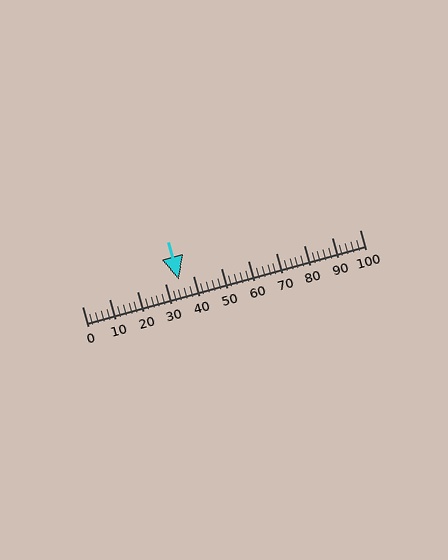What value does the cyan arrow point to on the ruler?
The cyan arrow points to approximately 35.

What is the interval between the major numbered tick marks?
The major tick marks are spaced 10 units apart.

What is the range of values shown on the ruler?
The ruler shows values from 0 to 100.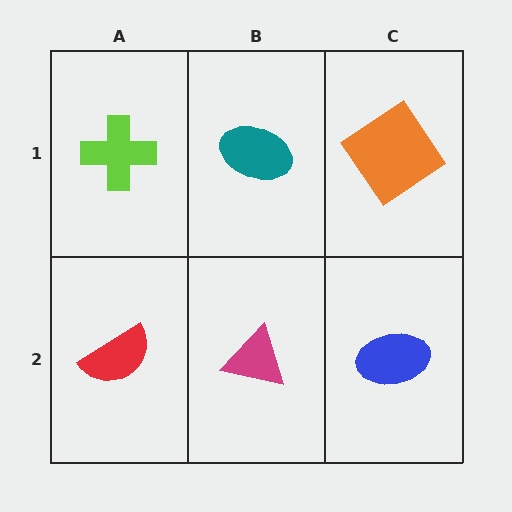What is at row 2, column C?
A blue ellipse.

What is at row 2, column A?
A red semicircle.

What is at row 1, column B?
A teal ellipse.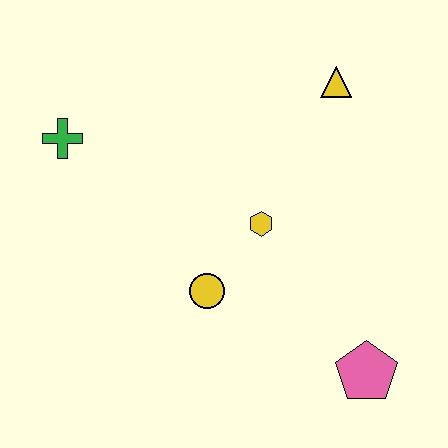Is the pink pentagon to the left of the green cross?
No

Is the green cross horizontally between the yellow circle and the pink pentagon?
No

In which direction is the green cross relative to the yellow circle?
The green cross is above the yellow circle.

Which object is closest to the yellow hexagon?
The yellow circle is closest to the yellow hexagon.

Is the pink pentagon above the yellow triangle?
No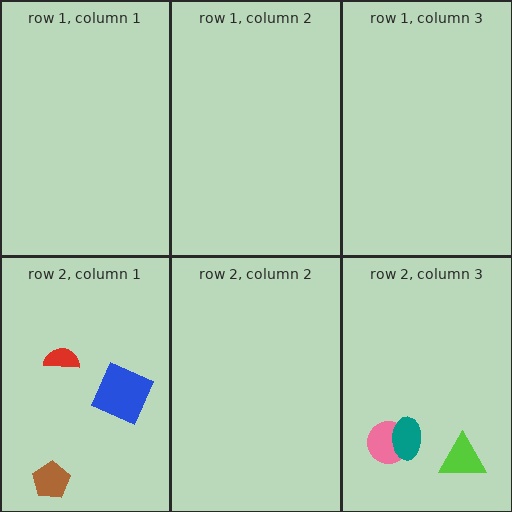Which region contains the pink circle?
The row 2, column 3 region.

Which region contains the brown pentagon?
The row 2, column 1 region.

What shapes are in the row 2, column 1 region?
The red semicircle, the blue square, the brown pentagon.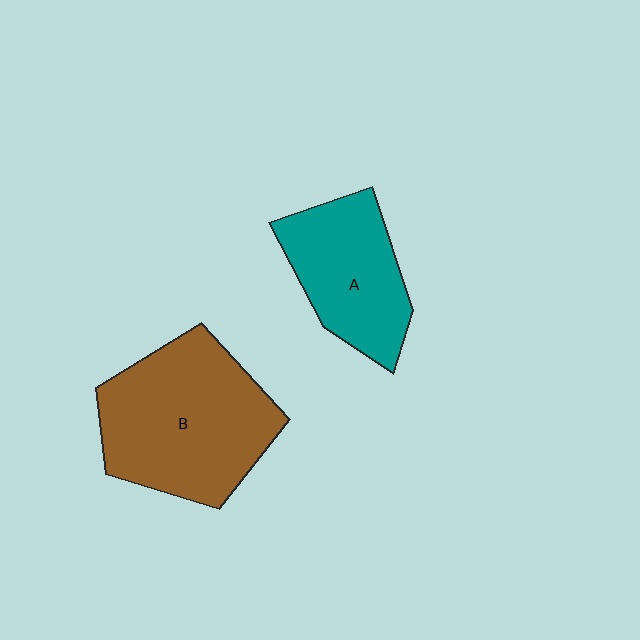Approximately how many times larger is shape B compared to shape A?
Approximately 1.5 times.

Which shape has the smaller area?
Shape A (teal).